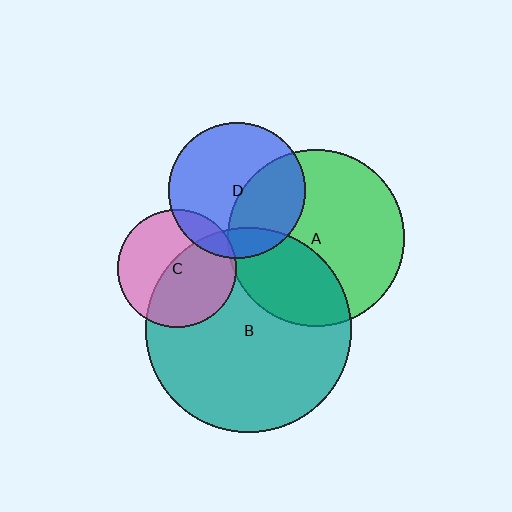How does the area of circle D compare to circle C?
Approximately 1.3 times.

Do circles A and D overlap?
Yes.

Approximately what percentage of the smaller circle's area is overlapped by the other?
Approximately 40%.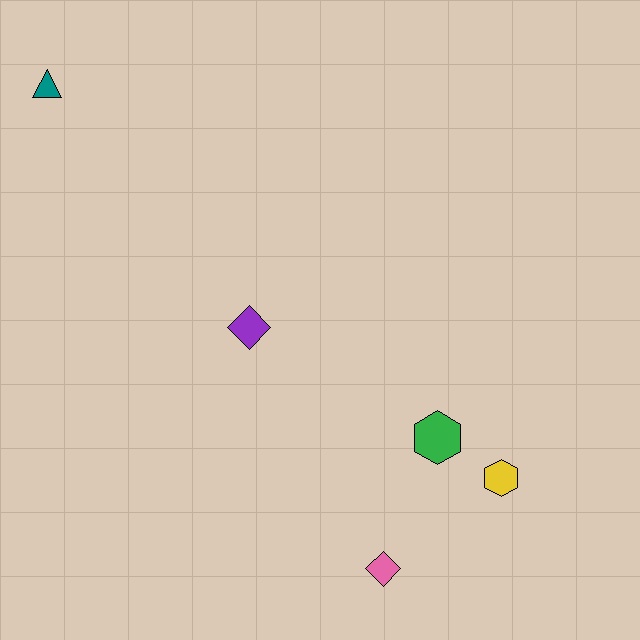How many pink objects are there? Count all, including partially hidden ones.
There is 1 pink object.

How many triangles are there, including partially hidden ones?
There is 1 triangle.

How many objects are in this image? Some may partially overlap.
There are 5 objects.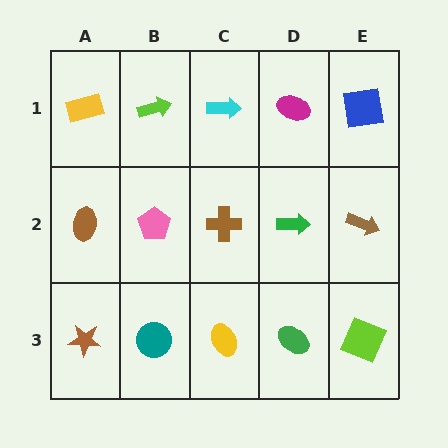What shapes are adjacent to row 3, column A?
A brown ellipse (row 2, column A), a teal circle (row 3, column B).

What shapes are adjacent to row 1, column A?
A brown ellipse (row 2, column A), a lime arrow (row 1, column B).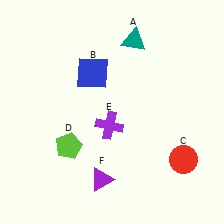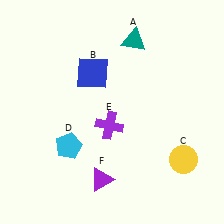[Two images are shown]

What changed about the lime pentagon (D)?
In Image 1, D is lime. In Image 2, it changed to cyan.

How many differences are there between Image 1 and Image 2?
There are 2 differences between the two images.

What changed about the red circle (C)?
In Image 1, C is red. In Image 2, it changed to yellow.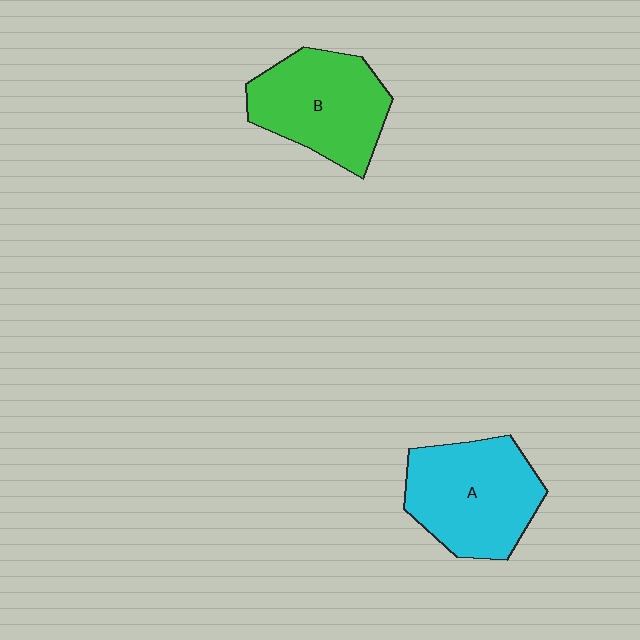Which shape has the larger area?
Shape A (cyan).